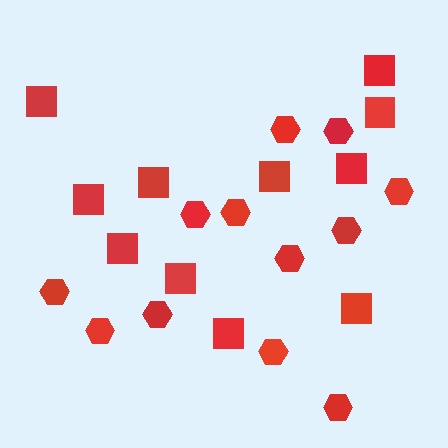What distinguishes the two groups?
There are 2 groups: one group of squares (11) and one group of hexagons (12).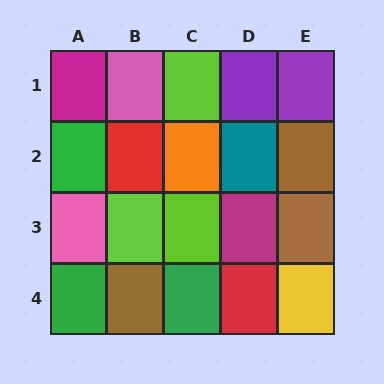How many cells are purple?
2 cells are purple.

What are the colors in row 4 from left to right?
Green, brown, green, red, yellow.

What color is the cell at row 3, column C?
Lime.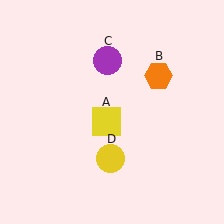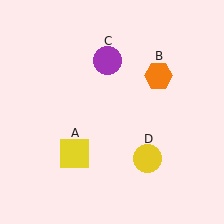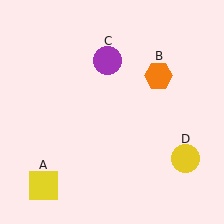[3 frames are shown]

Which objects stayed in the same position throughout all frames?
Orange hexagon (object B) and purple circle (object C) remained stationary.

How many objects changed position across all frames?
2 objects changed position: yellow square (object A), yellow circle (object D).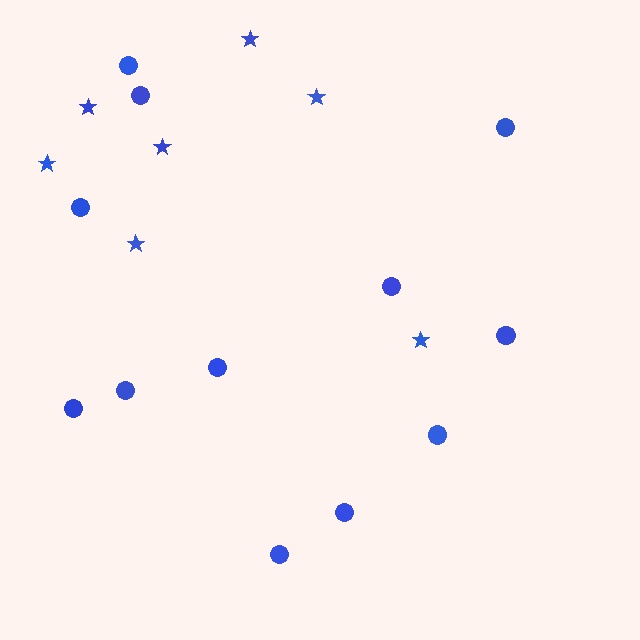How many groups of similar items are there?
There are 2 groups: one group of stars (7) and one group of circles (12).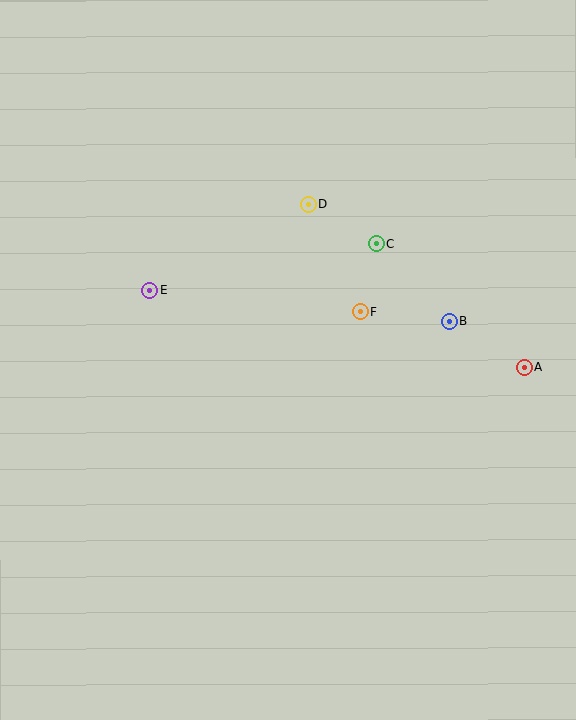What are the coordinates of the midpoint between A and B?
The midpoint between A and B is at (487, 344).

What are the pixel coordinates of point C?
Point C is at (376, 243).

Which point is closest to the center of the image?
Point F at (360, 312) is closest to the center.